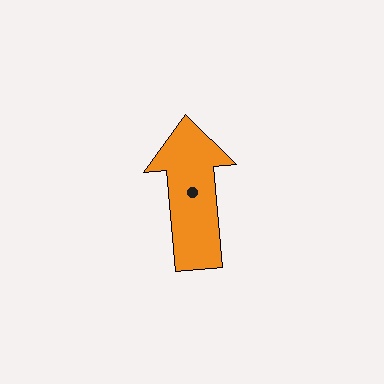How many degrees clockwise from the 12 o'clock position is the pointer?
Approximately 355 degrees.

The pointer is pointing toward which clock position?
Roughly 12 o'clock.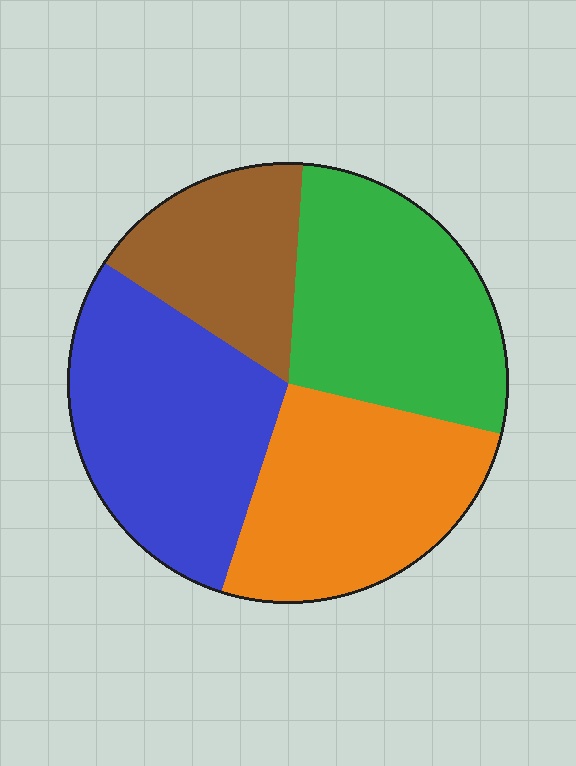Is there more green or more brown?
Green.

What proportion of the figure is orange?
Orange takes up between a quarter and a half of the figure.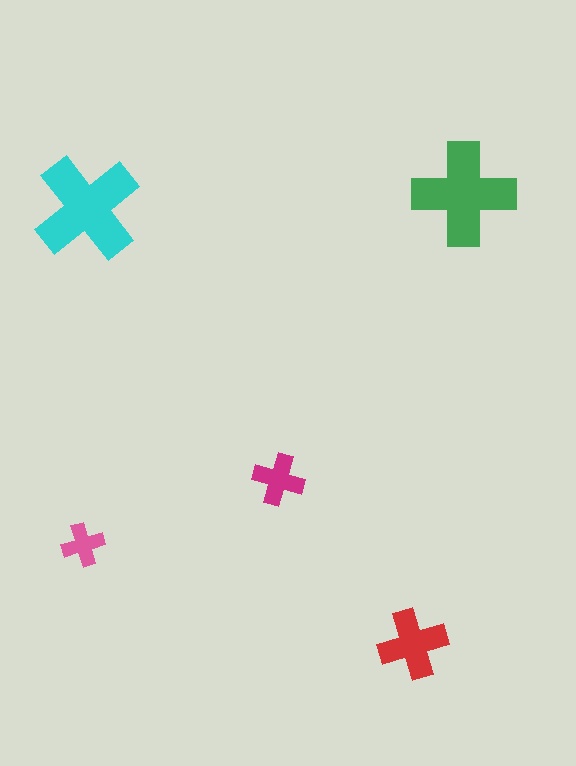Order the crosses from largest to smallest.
the cyan one, the green one, the red one, the magenta one, the pink one.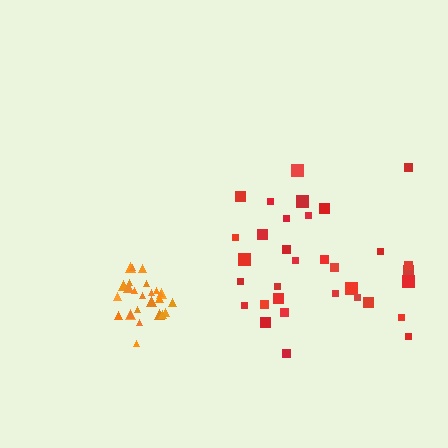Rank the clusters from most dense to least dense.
orange, red.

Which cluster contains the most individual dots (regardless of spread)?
Red (33).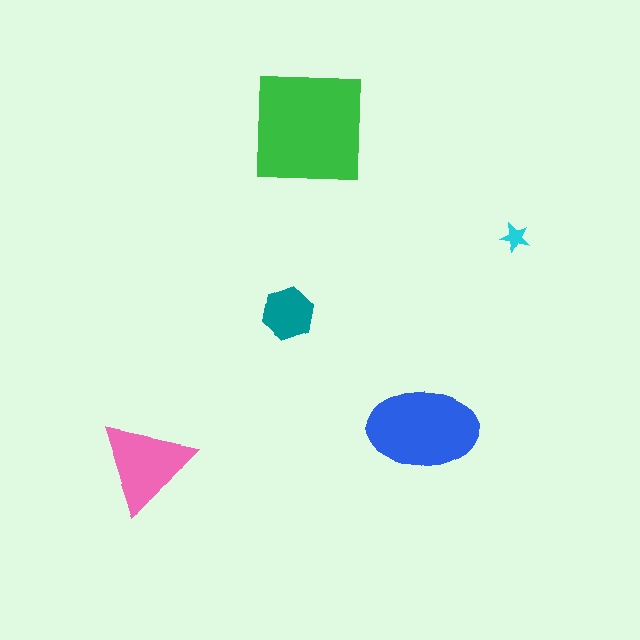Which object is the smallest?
The cyan star.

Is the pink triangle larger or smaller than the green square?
Smaller.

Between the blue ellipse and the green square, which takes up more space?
The green square.